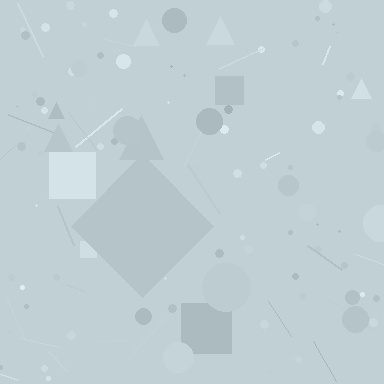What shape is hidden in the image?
A diamond is hidden in the image.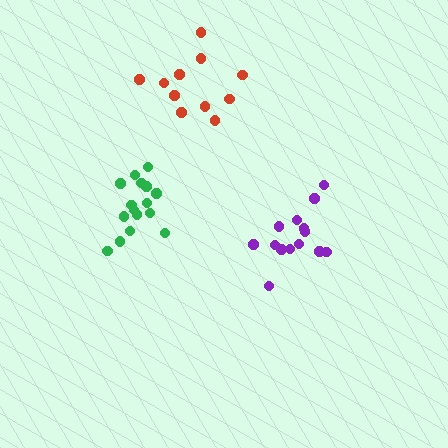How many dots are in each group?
Group 1: 16 dots, Group 2: 14 dots, Group 3: 11 dots (41 total).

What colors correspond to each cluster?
The clusters are colored: green, purple, red.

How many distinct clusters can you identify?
There are 3 distinct clusters.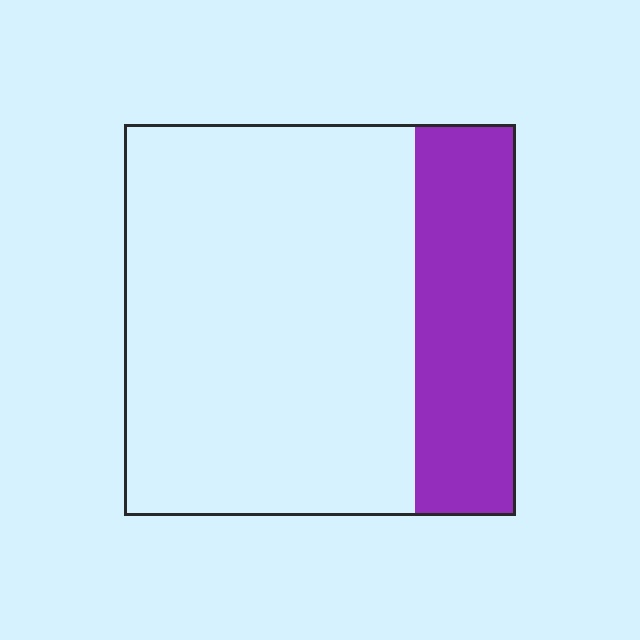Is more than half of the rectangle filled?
No.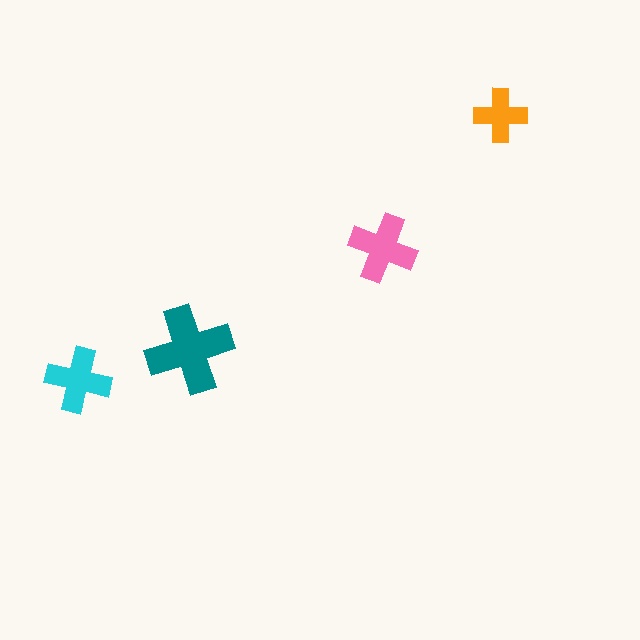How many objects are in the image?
There are 4 objects in the image.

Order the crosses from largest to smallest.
the teal one, the pink one, the cyan one, the orange one.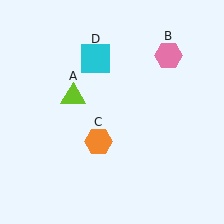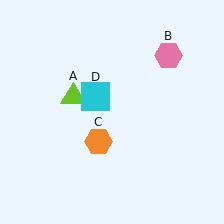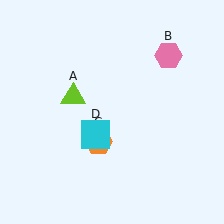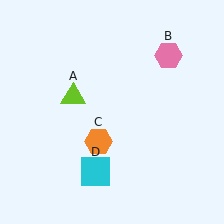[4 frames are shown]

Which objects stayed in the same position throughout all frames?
Lime triangle (object A) and pink hexagon (object B) and orange hexagon (object C) remained stationary.